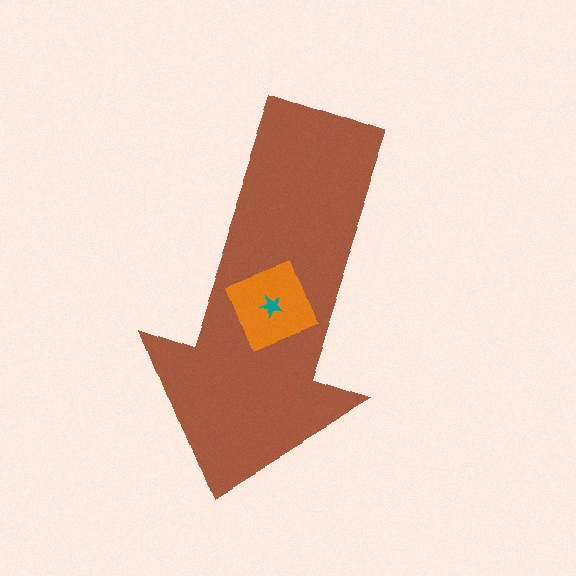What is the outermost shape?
The brown arrow.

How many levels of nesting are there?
3.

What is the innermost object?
The teal star.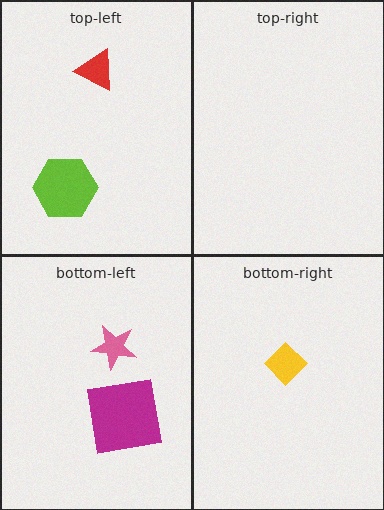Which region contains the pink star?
The bottom-left region.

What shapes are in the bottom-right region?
The yellow diamond.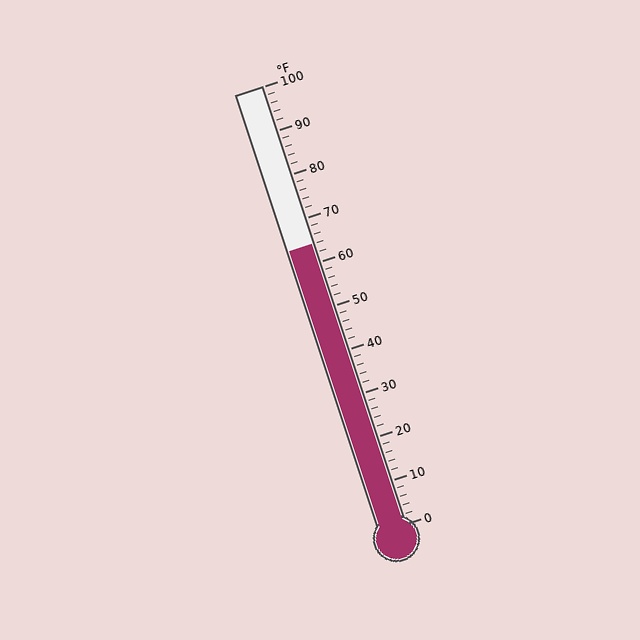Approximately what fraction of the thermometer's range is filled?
The thermometer is filled to approximately 65% of its range.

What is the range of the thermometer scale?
The thermometer scale ranges from 0°F to 100°F.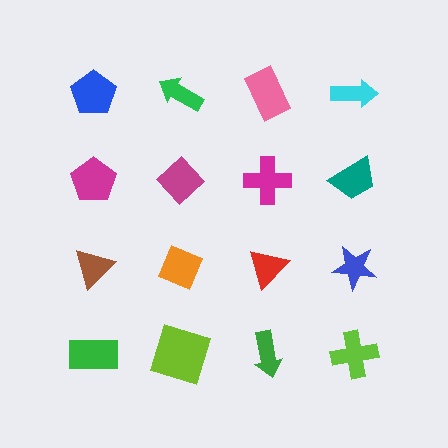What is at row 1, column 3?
A pink rectangle.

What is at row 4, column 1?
A green rectangle.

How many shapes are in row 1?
4 shapes.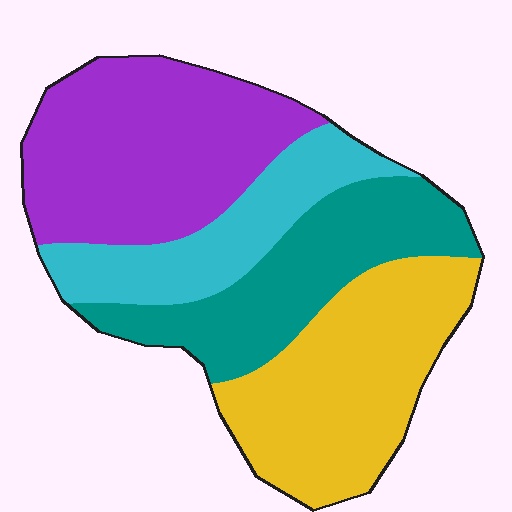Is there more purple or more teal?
Purple.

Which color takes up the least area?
Cyan, at roughly 15%.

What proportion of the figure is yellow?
Yellow takes up between a quarter and a half of the figure.